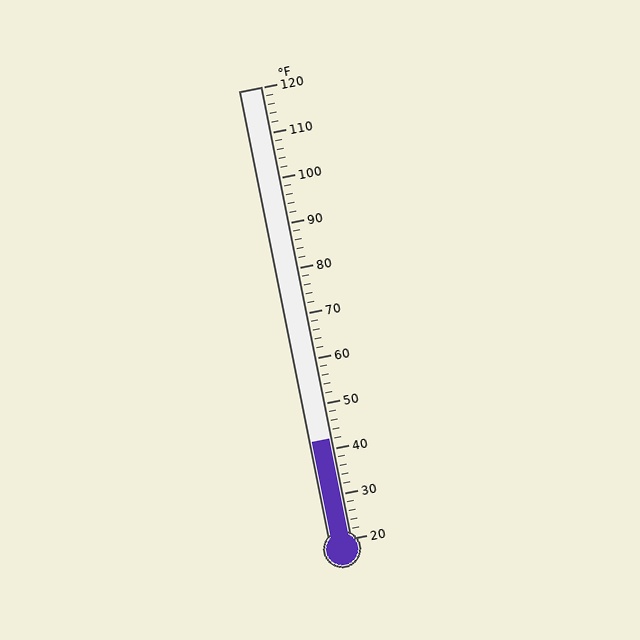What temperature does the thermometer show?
The thermometer shows approximately 42°F.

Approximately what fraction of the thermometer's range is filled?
The thermometer is filled to approximately 20% of its range.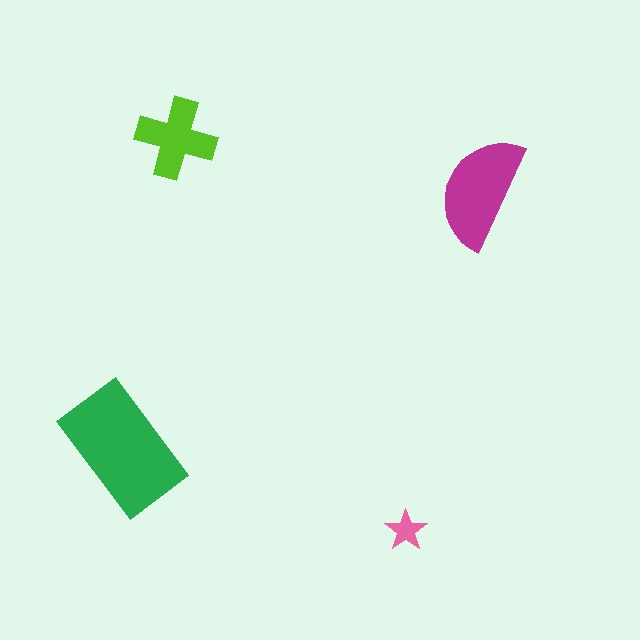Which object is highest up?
The lime cross is topmost.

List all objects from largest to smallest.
The green rectangle, the magenta semicircle, the lime cross, the pink star.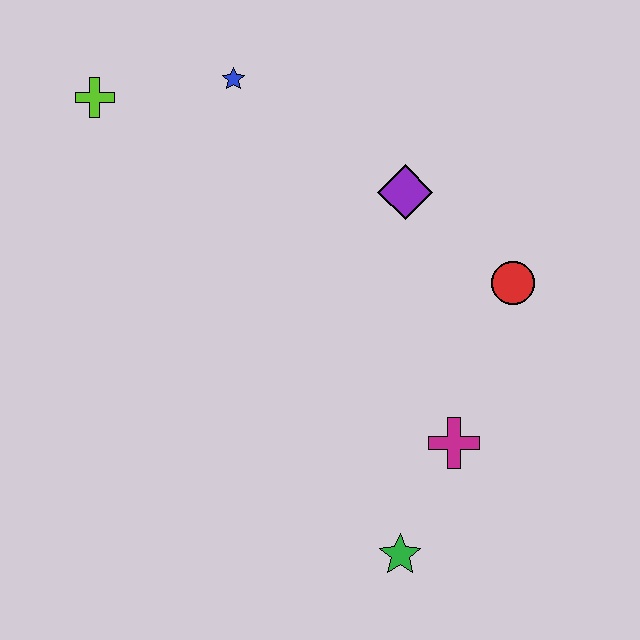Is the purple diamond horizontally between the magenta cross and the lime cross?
Yes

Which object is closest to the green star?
The magenta cross is closest to the green star.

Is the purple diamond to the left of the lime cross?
No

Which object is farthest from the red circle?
The lime cross is farthest from the red circle.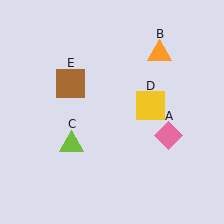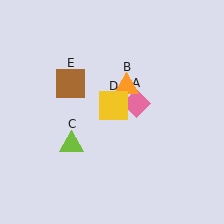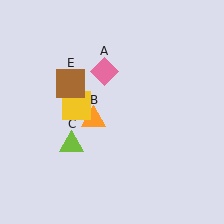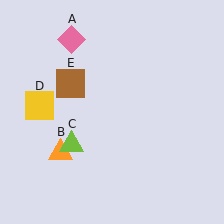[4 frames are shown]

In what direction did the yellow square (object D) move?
The yellow square (object D) moved left.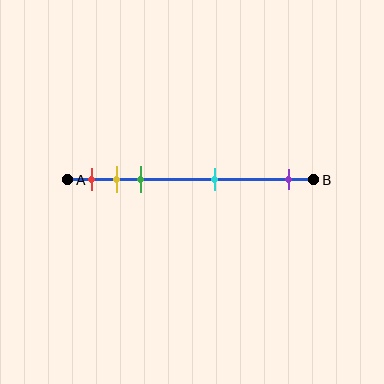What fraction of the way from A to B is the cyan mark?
The cyan mark is approximately 60% (0.6) of the way from A to B.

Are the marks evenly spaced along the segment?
No, the marks are not evenly spaced.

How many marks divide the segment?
There are 5 marks dividing the segment.